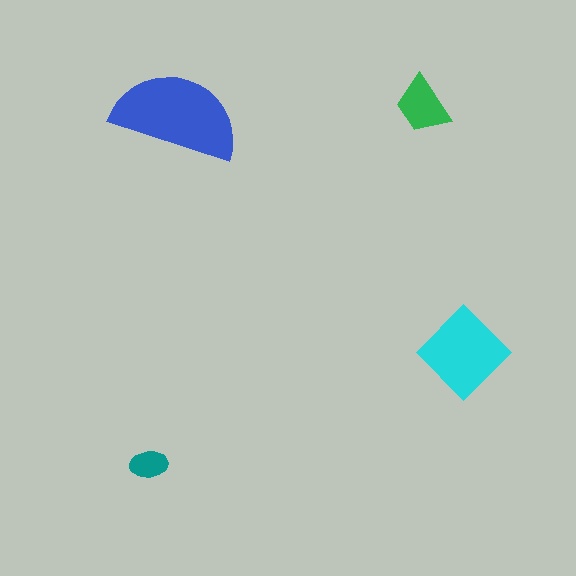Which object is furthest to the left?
The teal ellipse is leftmost.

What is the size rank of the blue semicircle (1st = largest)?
1st.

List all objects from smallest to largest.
The teal ellipse, the green trapezoid, the cyan diamond, the blue semicircle.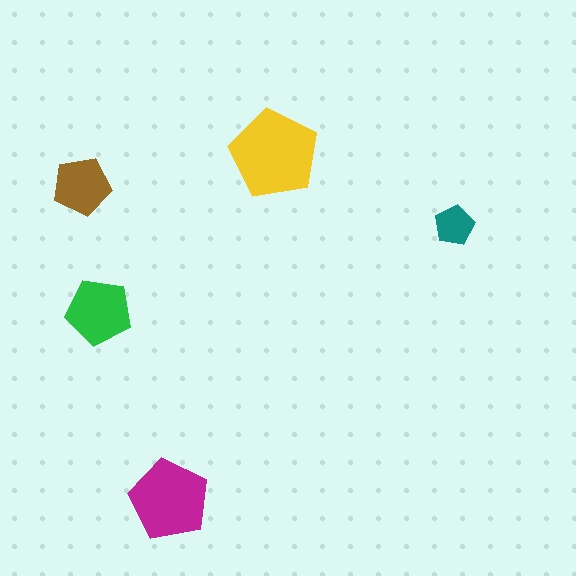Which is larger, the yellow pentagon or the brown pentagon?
The yellow one.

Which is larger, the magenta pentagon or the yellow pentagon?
The yellow one.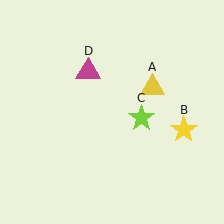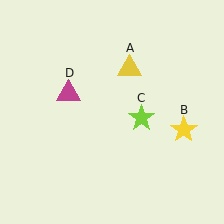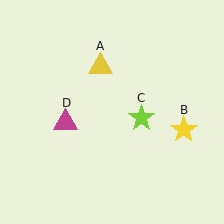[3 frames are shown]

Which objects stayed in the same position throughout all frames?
Yellow star (object B) and lime star (object C) remained stationary.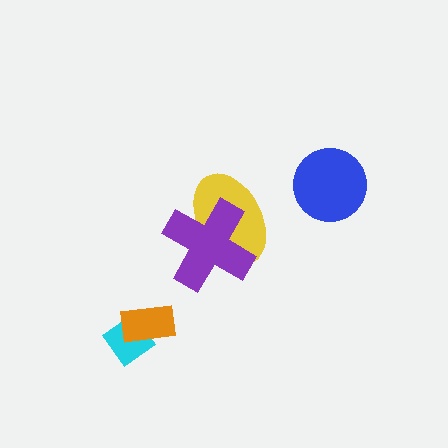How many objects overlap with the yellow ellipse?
1 object overlaps with the yellow ellipse.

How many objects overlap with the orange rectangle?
1 object overlaps with the orange rectangle.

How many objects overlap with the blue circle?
0 objects overlap with the blue circle.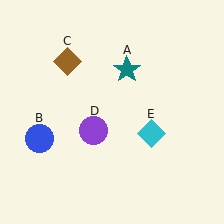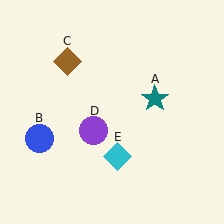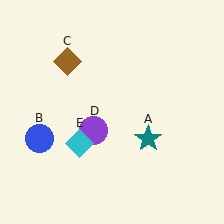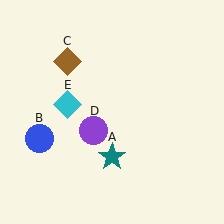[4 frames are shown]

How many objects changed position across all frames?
2 objects changed position: teal star (object A), cyan diamond (object E).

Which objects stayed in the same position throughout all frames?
Blue circle (object B) and brown diamond (object C) and purple circle (object D) remained stationary.